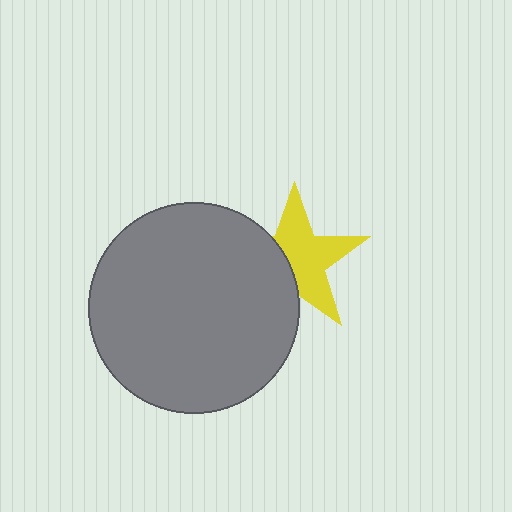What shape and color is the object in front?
The object in front is a gray circle.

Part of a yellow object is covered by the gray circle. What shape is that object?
It is a star.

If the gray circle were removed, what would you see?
You would see the complete yellow star.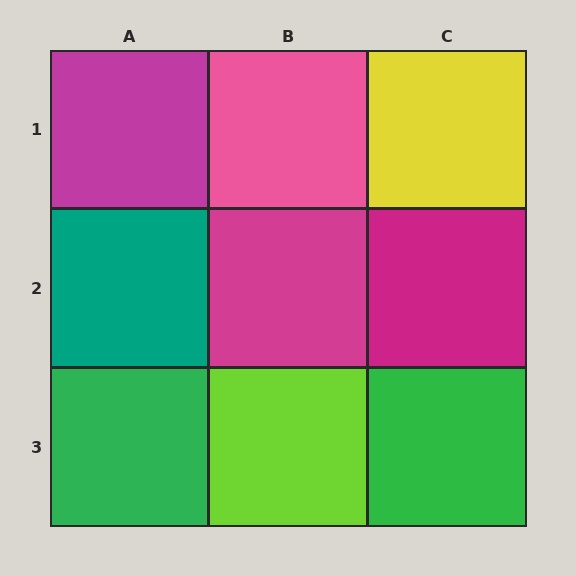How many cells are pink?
1 cell is pink.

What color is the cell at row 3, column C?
Green.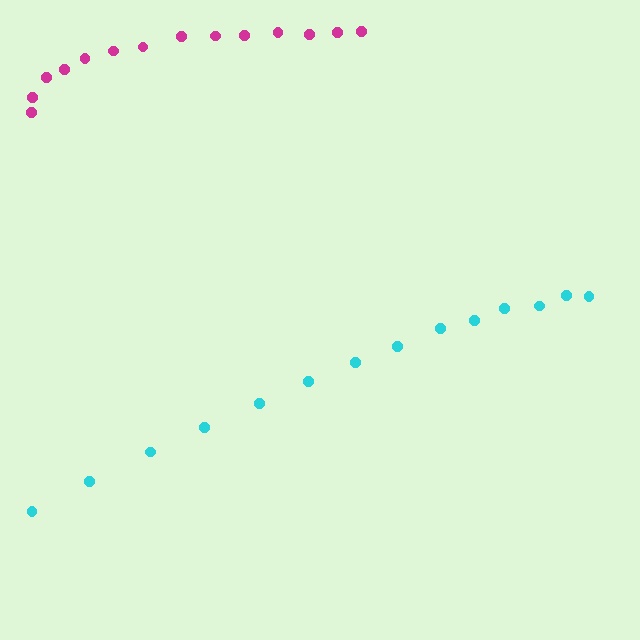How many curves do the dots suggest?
There are 2 distinct paths.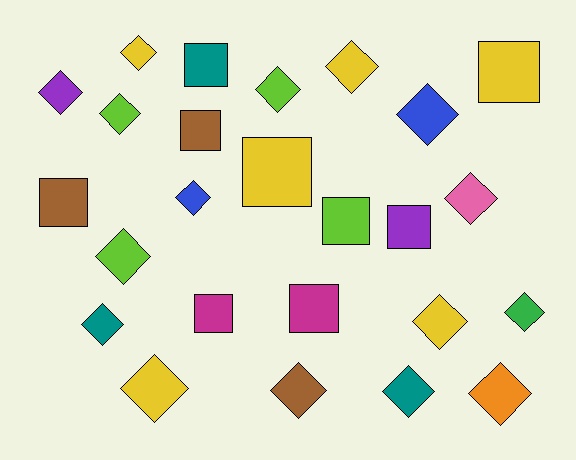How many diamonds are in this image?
There are 16 diamonds.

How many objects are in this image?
There are 25 objects.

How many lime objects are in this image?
There are 4 lime objects.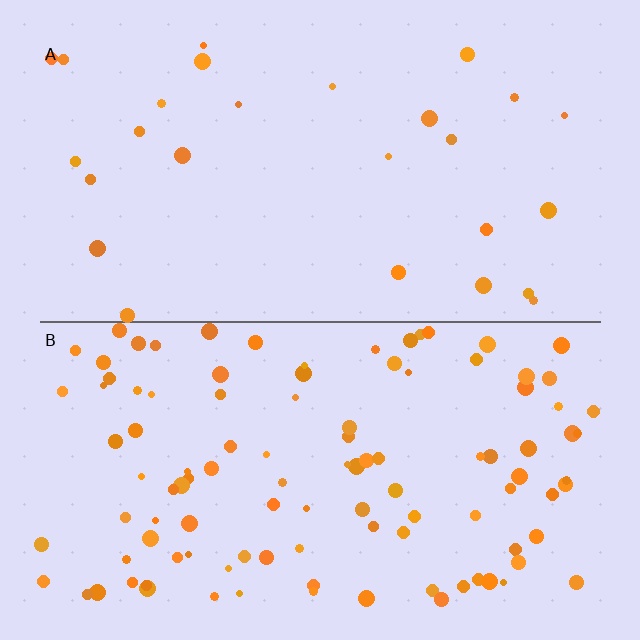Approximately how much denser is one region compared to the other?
Approximately 4.0× — region B over region A.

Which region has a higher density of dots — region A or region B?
B (the bottom).